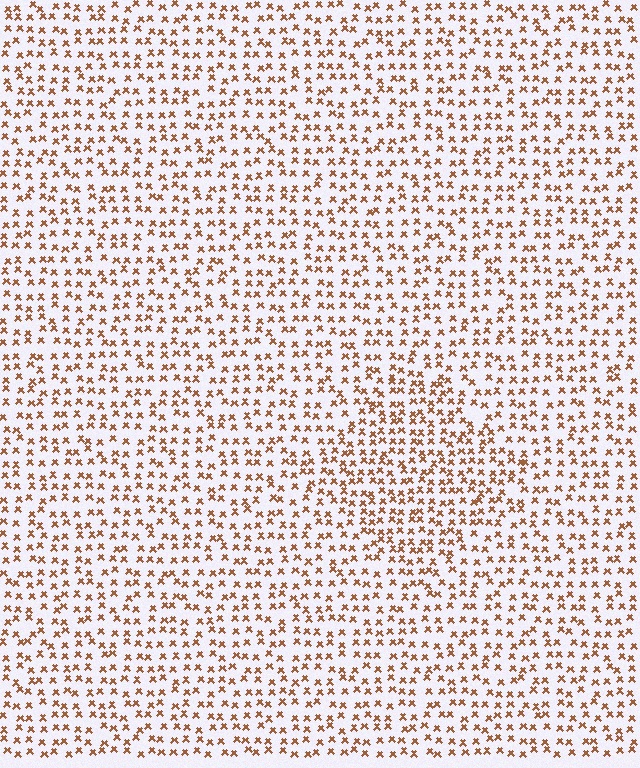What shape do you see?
I see a diamond.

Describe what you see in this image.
The image contains small brown elements arranged at two different densities. A diamond-shaped region is visible where the elements are more densely packed than the surrounding area.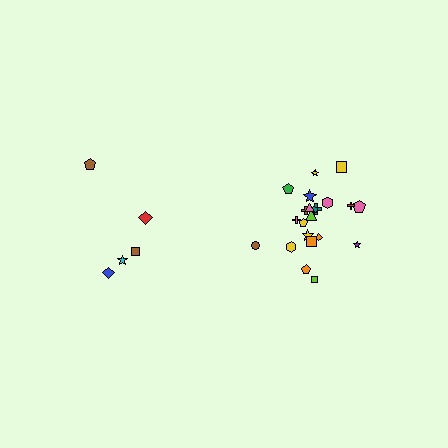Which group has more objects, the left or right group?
The right group.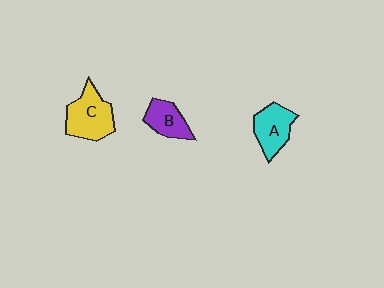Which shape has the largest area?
Shape C (yellow).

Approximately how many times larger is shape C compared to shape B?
Approximately 1.5 times.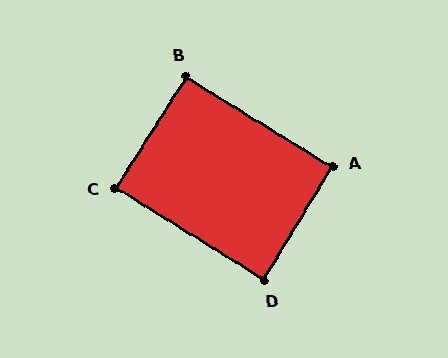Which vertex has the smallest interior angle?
D, at approximately 89 degrees.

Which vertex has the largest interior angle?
B, at approximately 91 degrees.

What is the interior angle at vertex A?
Approximately 90 degrees (approximately right).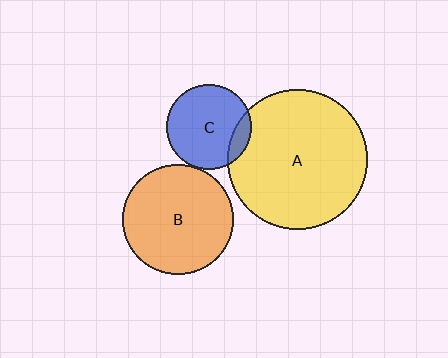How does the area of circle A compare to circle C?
Approximately 2.7 times.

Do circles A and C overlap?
Yes.